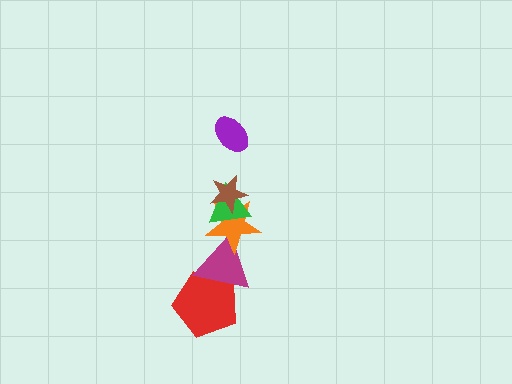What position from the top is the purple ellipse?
The purple ellipse is 1st from the top.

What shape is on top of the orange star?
The green triangle is on top of the orange star.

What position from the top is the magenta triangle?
The magenta triangle is 5th from the top.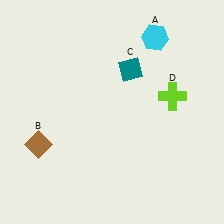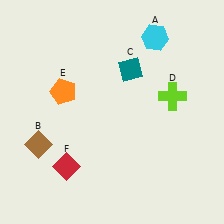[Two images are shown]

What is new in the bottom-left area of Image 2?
A red diamond (F) was added in the bottom-left area of Image 2.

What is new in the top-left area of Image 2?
An orange pentagon (E) was added in the top-left area of Image 2.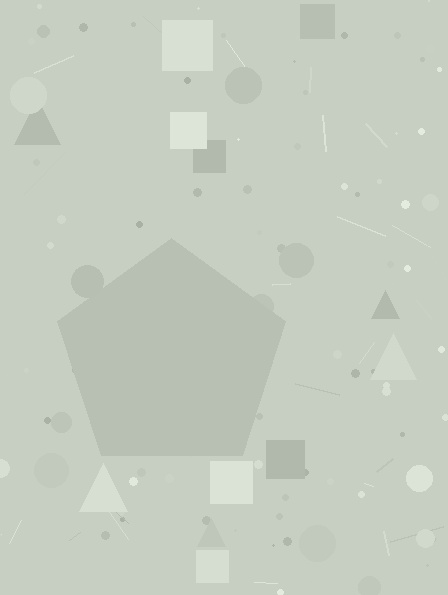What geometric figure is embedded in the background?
A pentagon is embedded in the background.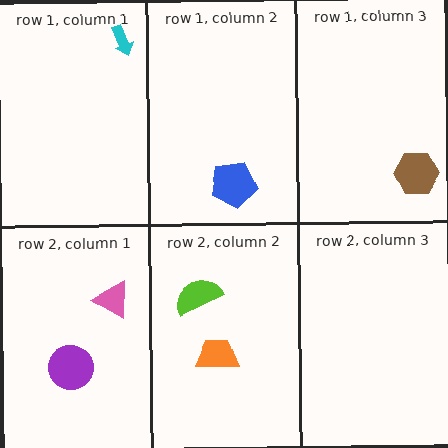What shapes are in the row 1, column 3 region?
The brown hexagon.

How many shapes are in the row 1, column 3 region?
1.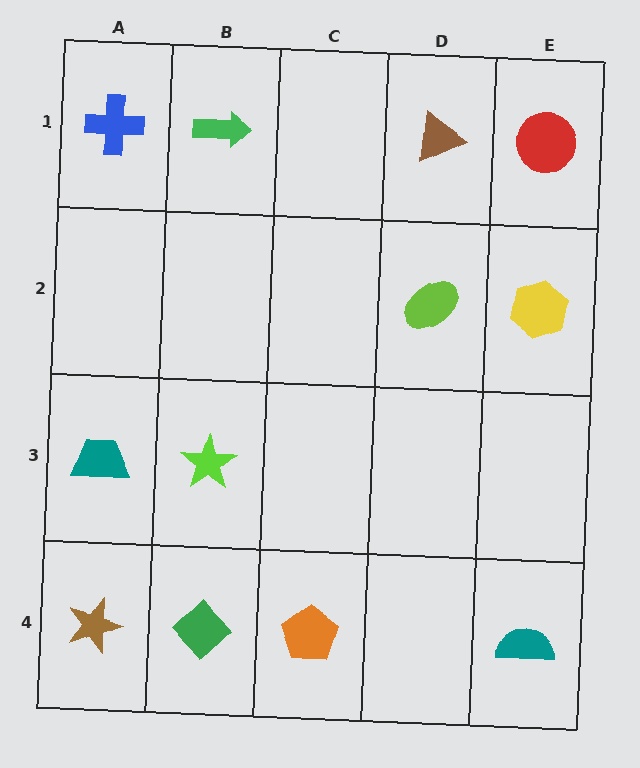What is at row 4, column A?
A brown star.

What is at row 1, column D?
A brown triangle.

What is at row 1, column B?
A green arrow.